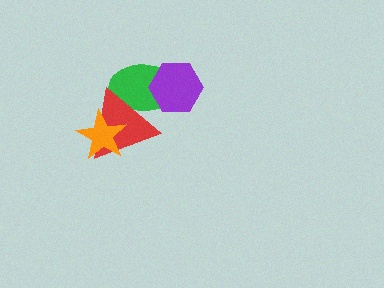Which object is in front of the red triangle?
The orange star is in front of the red triangle.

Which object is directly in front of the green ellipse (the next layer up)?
The purple hexagon is directly in front of the green ellipse.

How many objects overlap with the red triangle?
2 objects overlap with the red triangle.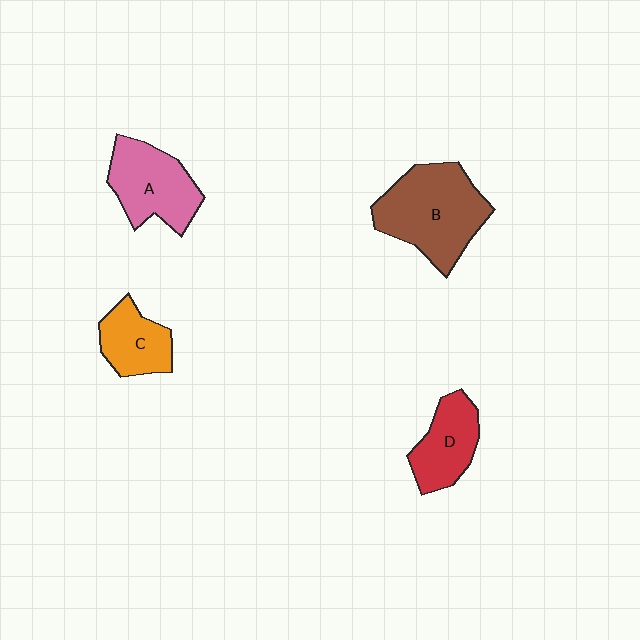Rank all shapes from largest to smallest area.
From largest to smallest: B (brown), A (pink), D (red), C (orange).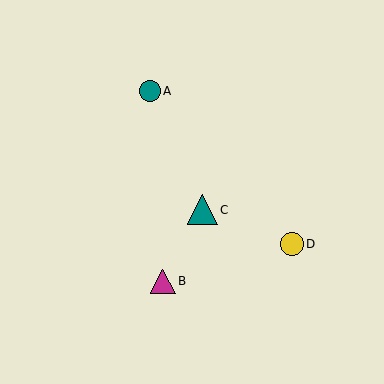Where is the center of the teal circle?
The center of the teal circle is at (150, 91).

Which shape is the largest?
The teal triangle (labeled C) is the largest.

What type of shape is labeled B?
Shape B is a magenta triangle.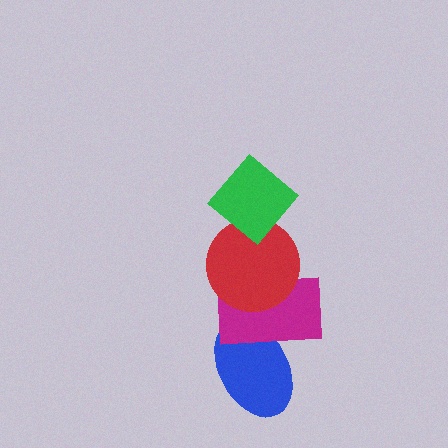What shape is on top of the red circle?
The green diamond is on top of the red circle.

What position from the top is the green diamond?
The green diamond is 1st from the top.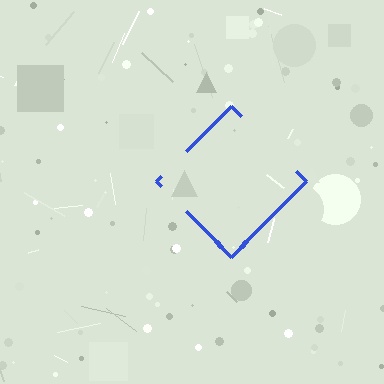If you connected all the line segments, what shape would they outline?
They would outline a diamond.